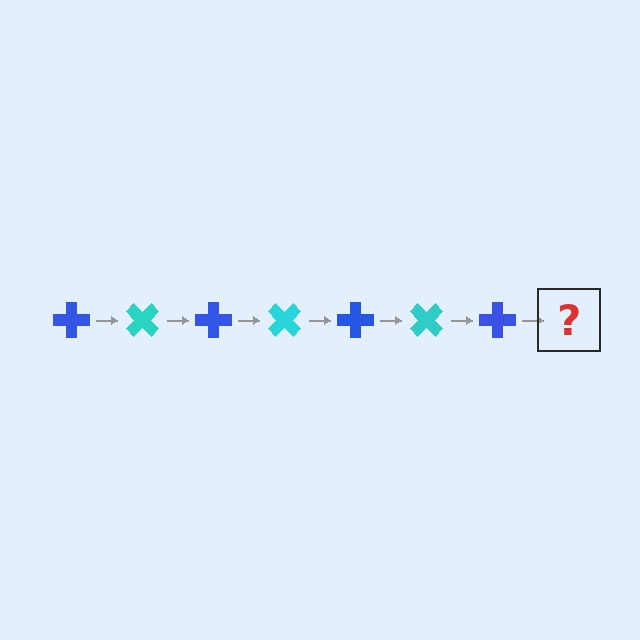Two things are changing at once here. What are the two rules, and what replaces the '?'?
The two rules are that it rotates 45 degrees each step and the color cycles through blue and cyan. The '?' should be a cyan cross, rotated 315 degrees from the start.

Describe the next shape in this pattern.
It should be a cyan cross, rotated 315 degrees from the start.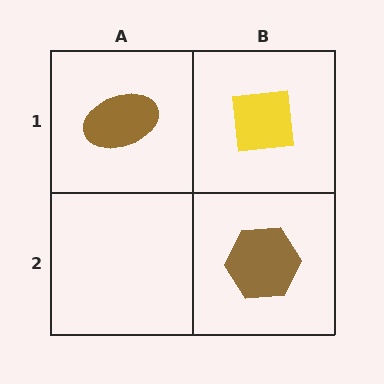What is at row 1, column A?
A brown ellipse.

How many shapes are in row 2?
1 shape.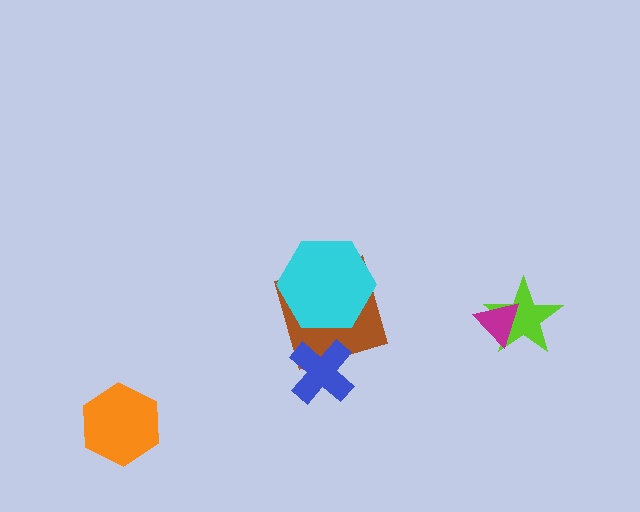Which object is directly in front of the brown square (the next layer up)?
The cyan hexagon is directly in front of the brown square.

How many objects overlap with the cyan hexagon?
1 object overlaps with the cyan hexagon.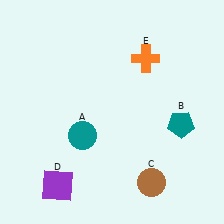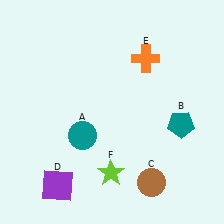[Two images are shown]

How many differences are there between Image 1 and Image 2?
There is 1 difference between the two images.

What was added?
A lime star (F) was added in Image 2.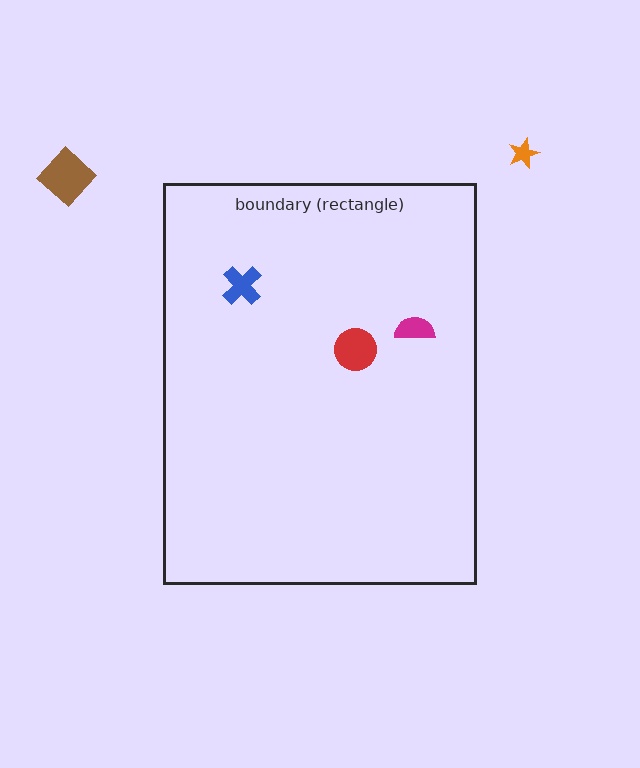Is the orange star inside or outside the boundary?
Outside.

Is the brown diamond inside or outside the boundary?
Outside.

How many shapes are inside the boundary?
3 inside, 2 outside.